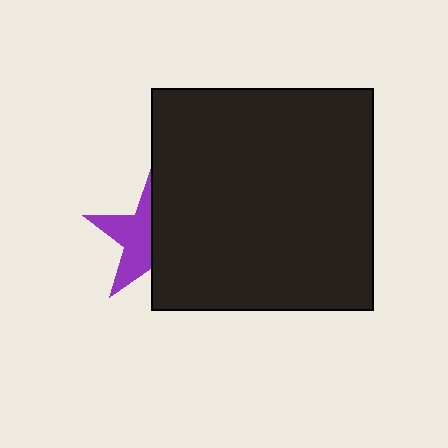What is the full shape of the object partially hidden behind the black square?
The partially hidden object is a purple star.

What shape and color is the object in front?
The object in front is a black square.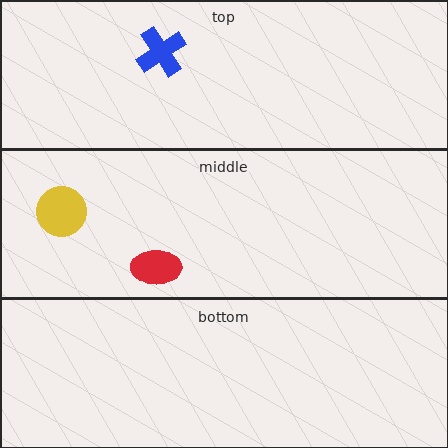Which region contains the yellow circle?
The middle region.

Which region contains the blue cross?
The top region.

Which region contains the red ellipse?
The middle region.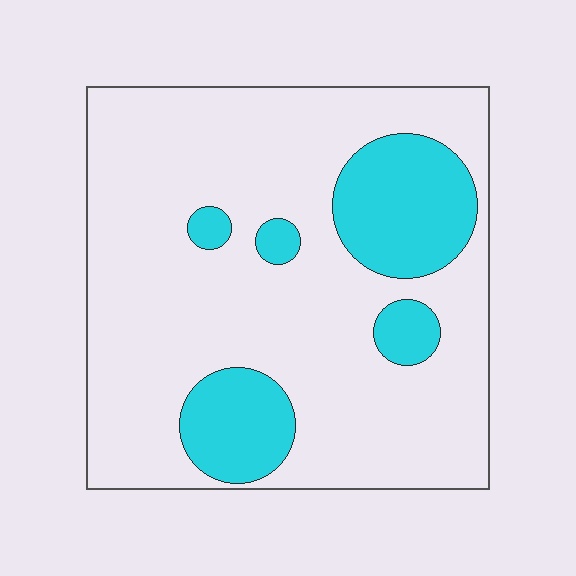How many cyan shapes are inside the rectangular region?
5.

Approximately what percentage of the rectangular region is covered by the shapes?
Approximately 20%.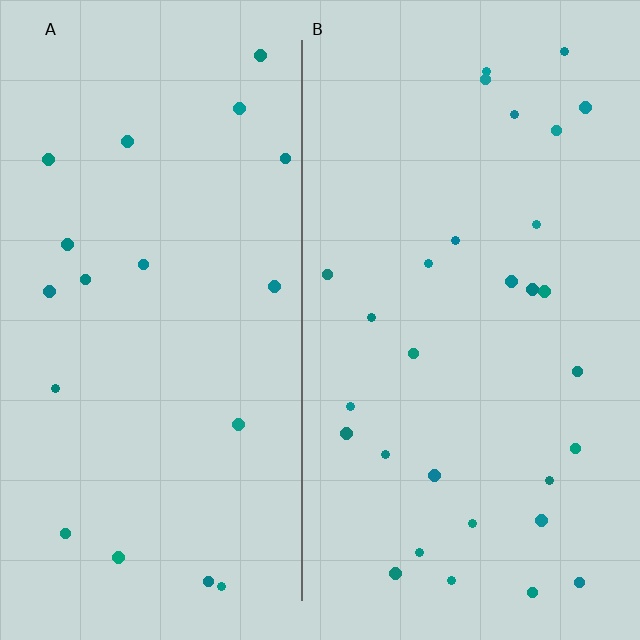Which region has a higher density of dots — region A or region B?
B (the right).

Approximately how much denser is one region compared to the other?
Approximately 1.6× — region B over region A.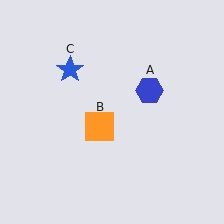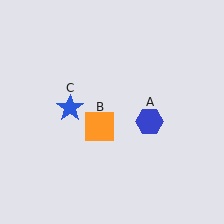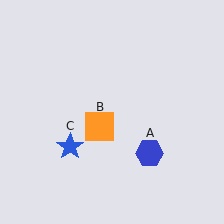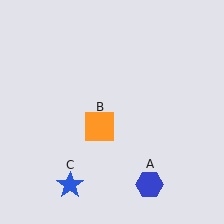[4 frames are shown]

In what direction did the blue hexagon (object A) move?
The blue hexagon (object A) moved down.